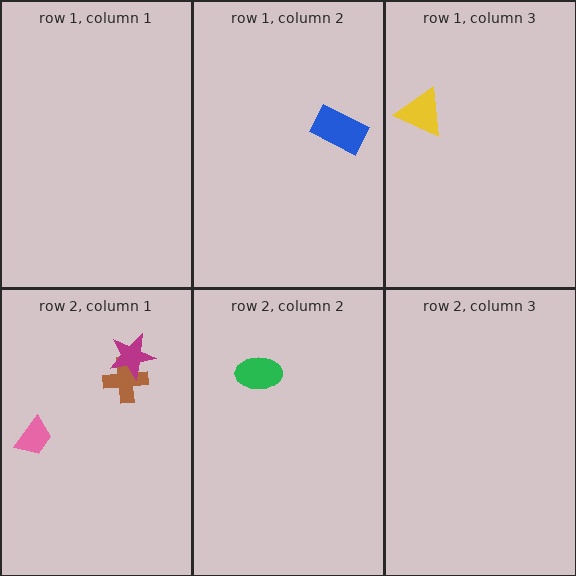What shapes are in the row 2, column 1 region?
The brown cross, the magenta star, the pink trapezoid.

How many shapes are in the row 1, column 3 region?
1.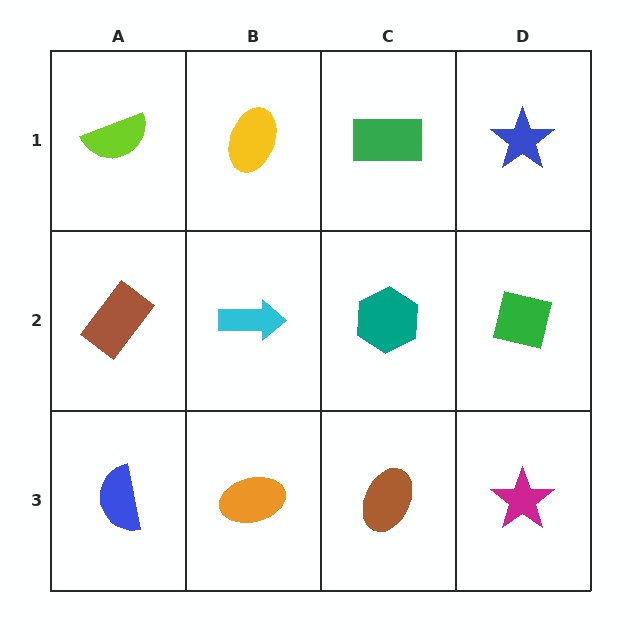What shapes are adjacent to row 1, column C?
A teal hexagon (row 2, column C), a yellow ellipse (row 1, column B), a blue star (row 1, column D).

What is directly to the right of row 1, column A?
A yellow ellipse.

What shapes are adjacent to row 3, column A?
A brown rectangle (row 2, column A), an orange ellipse (row 3, column B).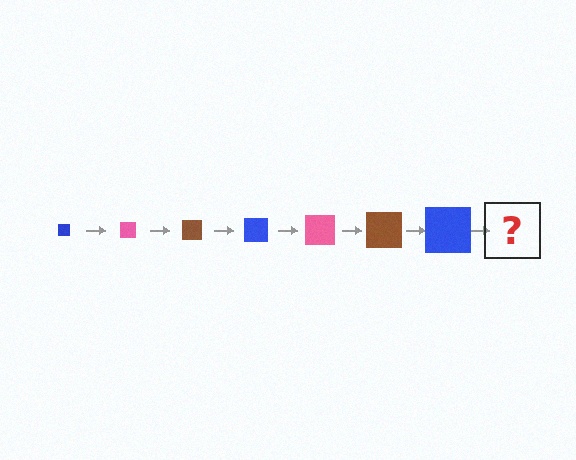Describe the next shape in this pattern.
It should be a pink square, larger than the previous one.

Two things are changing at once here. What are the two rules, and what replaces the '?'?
The two rules are that the square grows larger each step and the color cycles through blue, pink, and brown. The '?' should be a pink square, larger than the previous one.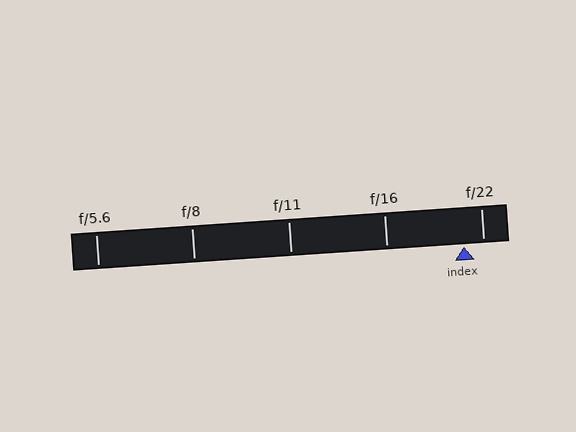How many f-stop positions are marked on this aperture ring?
There are 5 f-stop positions marked.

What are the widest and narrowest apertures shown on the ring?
The widest aperture shown is f/5.6 and the narrowest is f/22.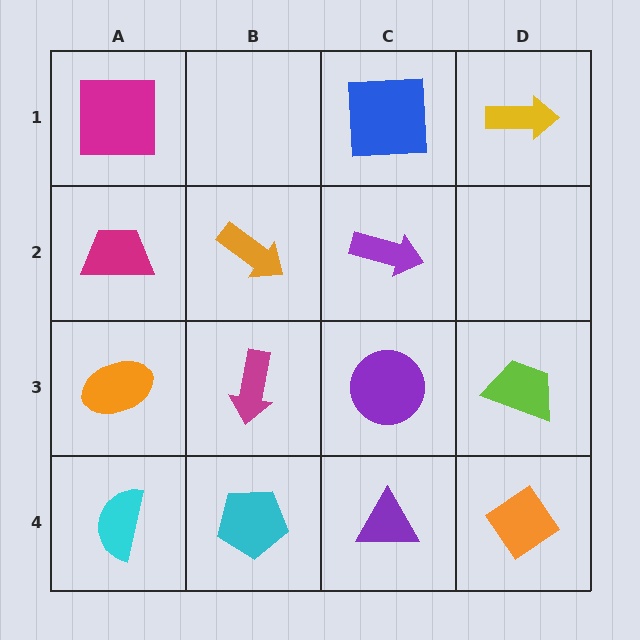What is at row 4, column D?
An orange diamond.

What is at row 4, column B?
A cyan pentagon.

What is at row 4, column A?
A cyan semicircle.